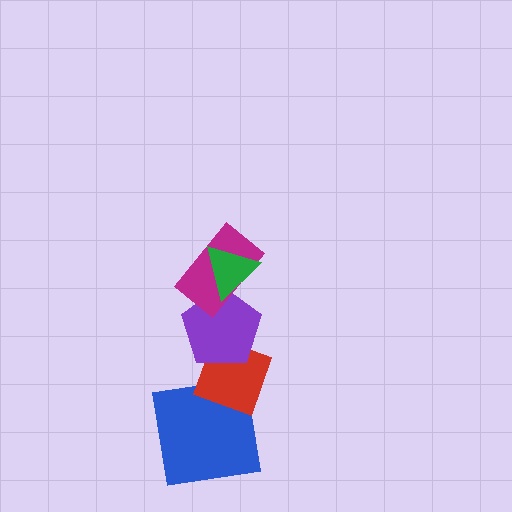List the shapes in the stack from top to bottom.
From top to bottom: the green triangle, the magenta rectangle, the purple pentagon, the red diamond, the blue square.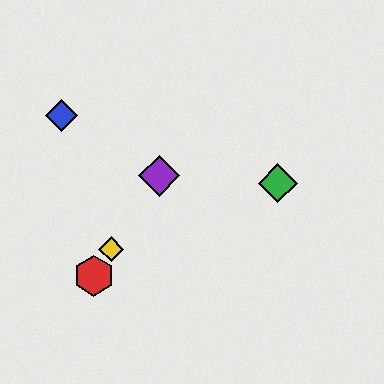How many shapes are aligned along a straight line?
3 shapes (the red hexagon, the yellow diamond, the purple diamond) are aligned along a straight line.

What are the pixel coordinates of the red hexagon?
The red hexagon is at (94, 276).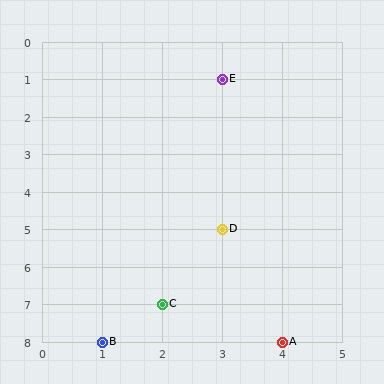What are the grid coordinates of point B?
Point B is at grid coordinates (1, 8).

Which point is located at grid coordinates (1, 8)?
Point B is at (1, 8).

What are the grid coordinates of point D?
Point D is at grid coordinates (3, 5).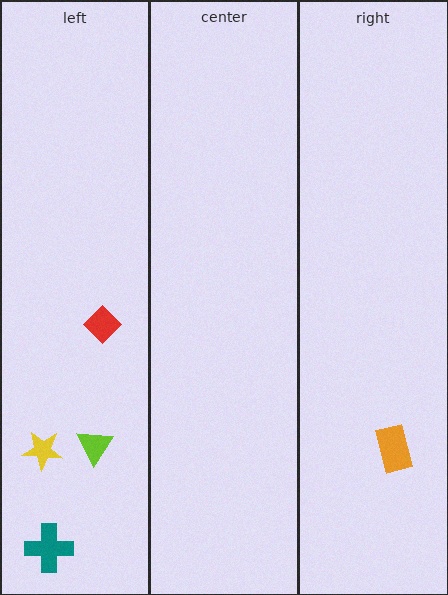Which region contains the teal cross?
The left region.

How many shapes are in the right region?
1.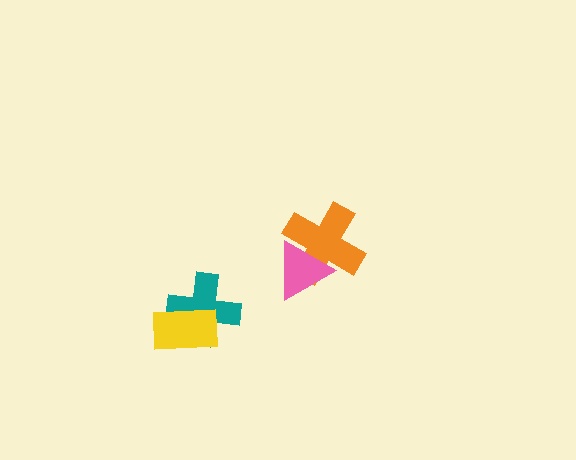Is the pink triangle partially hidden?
No, no other shape covers it.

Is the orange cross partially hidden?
Yes, it is partially covered by another shape.